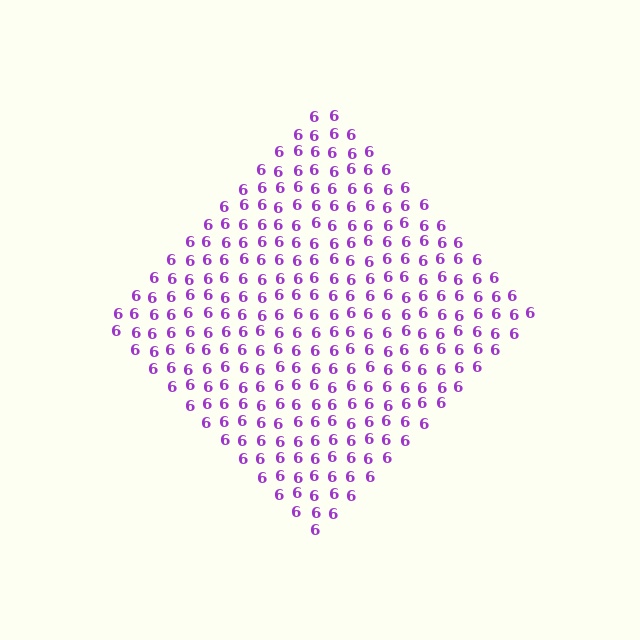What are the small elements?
The small elements are digit 6's.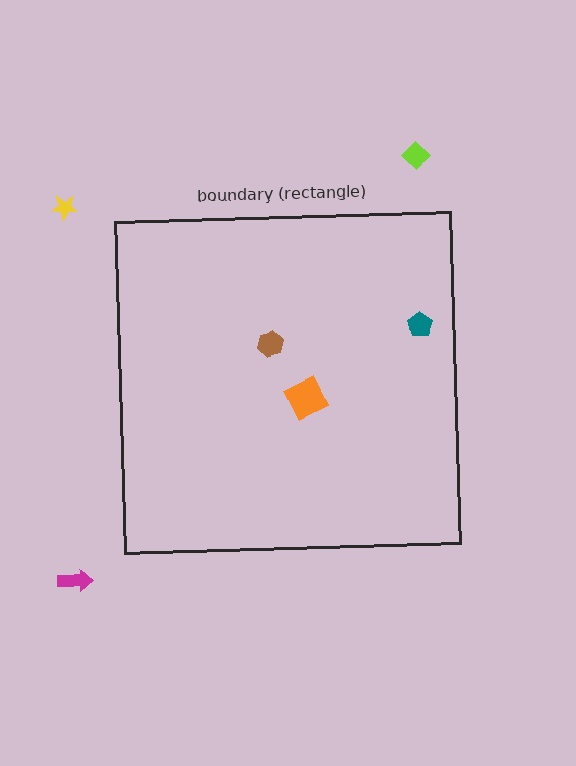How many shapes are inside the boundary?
3 inside, 3 outside.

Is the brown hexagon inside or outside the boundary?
Inside.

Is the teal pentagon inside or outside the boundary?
Inside.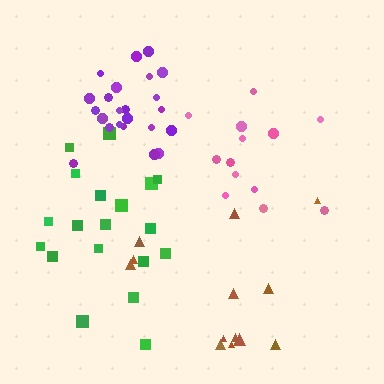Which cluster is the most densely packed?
Purple.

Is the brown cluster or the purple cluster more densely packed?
Purple.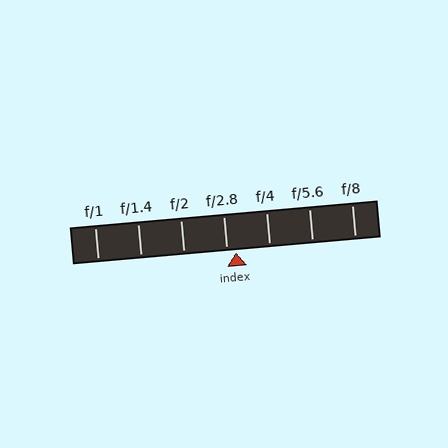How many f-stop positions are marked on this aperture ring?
There are 7 f-stop positions marked.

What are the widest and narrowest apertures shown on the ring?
The widest aperture shown is f/1 and the narrowest is f/8.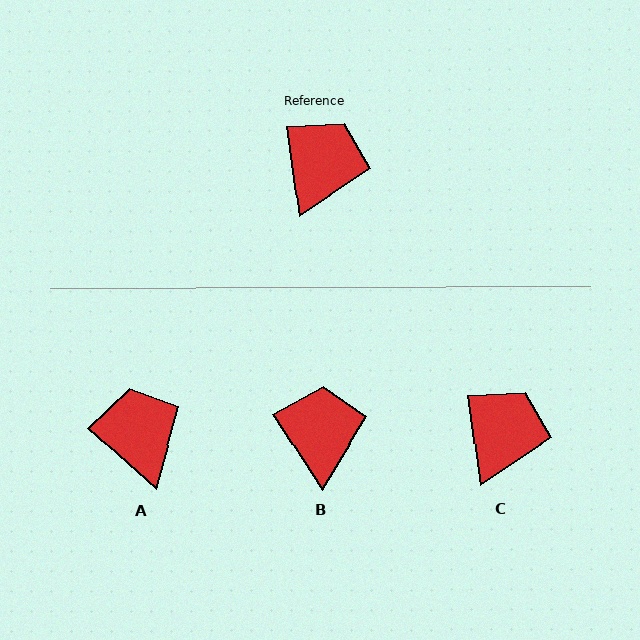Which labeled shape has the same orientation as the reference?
C.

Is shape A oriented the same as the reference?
No, it is off by about 40 degrees.